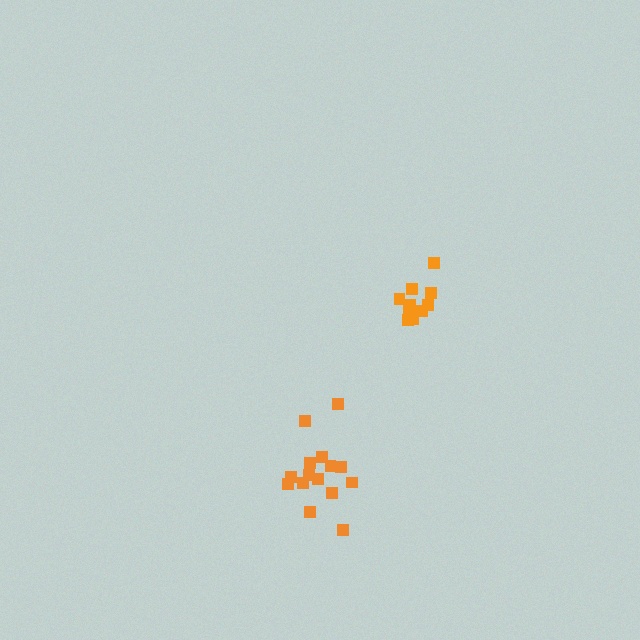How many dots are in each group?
Group 1: 15 dots, Group 2: 12 dots (27 total).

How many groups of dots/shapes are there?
There are 2 groups.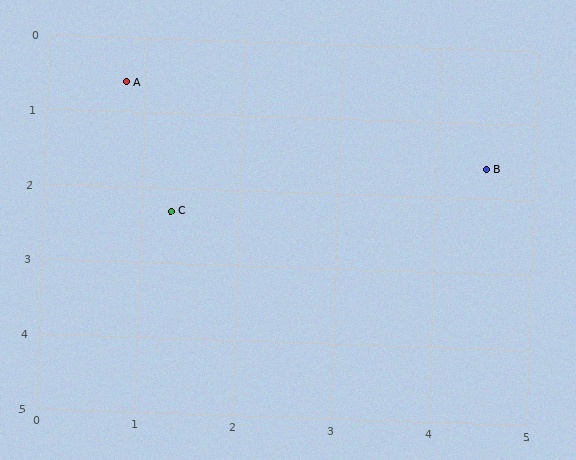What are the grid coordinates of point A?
Point A is at approximately (0.8, 0.6).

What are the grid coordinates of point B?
Point B is at approximately (4.5, 1.6).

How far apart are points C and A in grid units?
Points C and A are about 1.8 grid units apart.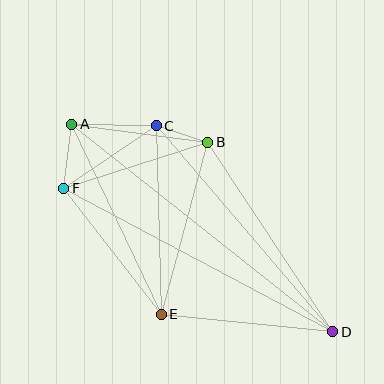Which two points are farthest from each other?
Points A and D are farthest from each other.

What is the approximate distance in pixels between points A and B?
The distance between A and B is approximately 137 pixels.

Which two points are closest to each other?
Points B and C are closest to each other.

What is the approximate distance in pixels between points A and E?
The distance between A and E is approximately 210 pixels.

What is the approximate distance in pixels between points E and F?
The distance between E and F is approximately 160 pixels.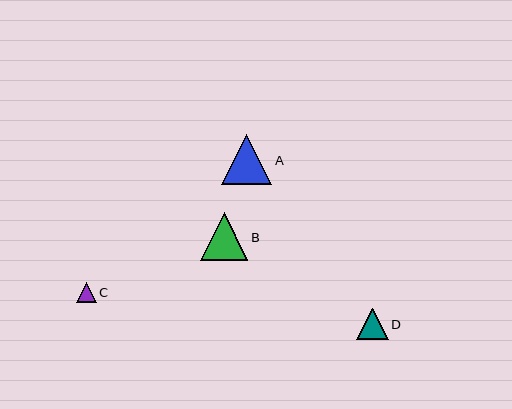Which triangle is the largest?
Triangle A is the largest with a size of approximately 50 pixels.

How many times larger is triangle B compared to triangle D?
Triangle B is approximately 1.5 times the size of triangle D.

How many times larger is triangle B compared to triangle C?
Triangle B is approximately 2.4 times the size of triangle C.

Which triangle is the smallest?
Triangle C is the smallest with a size of approximately 20 pixels.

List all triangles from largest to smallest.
From largest to smallest: A, B, D, C.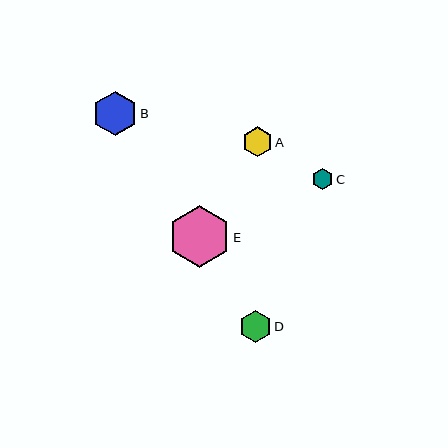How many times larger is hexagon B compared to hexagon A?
Hexagon B is approximately 1.5 times the size of hexagon A.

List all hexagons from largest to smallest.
From largest to smallest: E, B, D, A, C.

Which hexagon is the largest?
Hexagon E is the largest with a size of approximately 62 pixels.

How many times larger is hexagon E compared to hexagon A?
Hexagon E is approximately 2.1 times the size of hexagon A.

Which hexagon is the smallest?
Hexagon C is the smallest with a size of approximately 20 pixels.